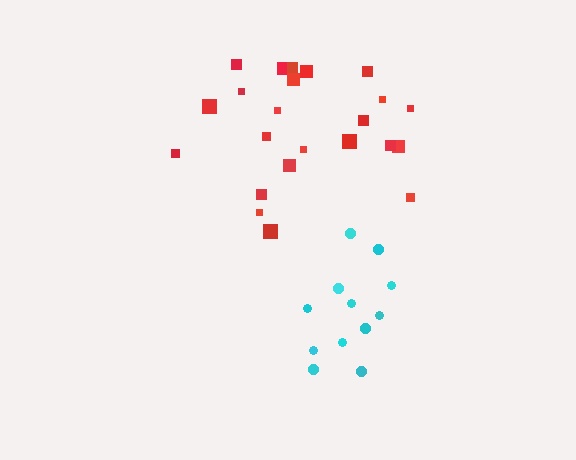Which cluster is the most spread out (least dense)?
Cyan.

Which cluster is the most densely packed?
Red.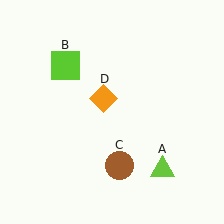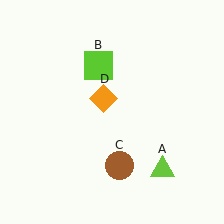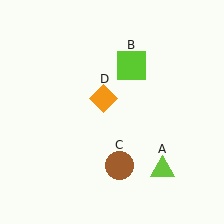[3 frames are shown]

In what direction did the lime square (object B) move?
The lime square (object B) moved right.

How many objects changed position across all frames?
1 object changed position: lime square (object B).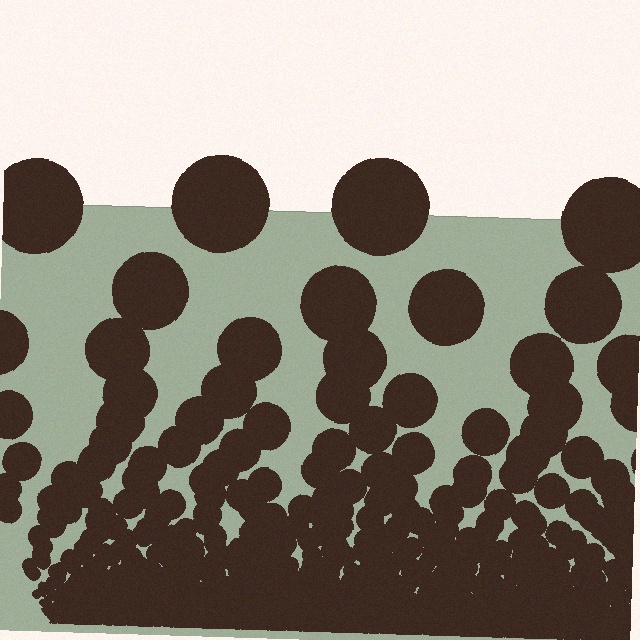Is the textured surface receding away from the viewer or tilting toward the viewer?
The surface appears to tilt toward the viewer. Texture elements get larger and sparser toward the top.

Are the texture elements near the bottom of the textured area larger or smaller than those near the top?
Smaller. The gradient is inverted — elements near the bottom are smaller and denser.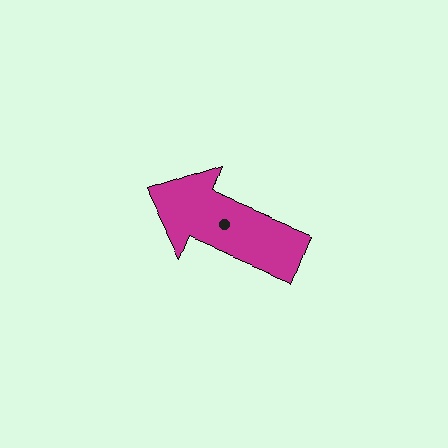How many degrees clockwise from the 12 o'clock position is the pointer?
Approximately 292 degrees.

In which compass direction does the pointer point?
West.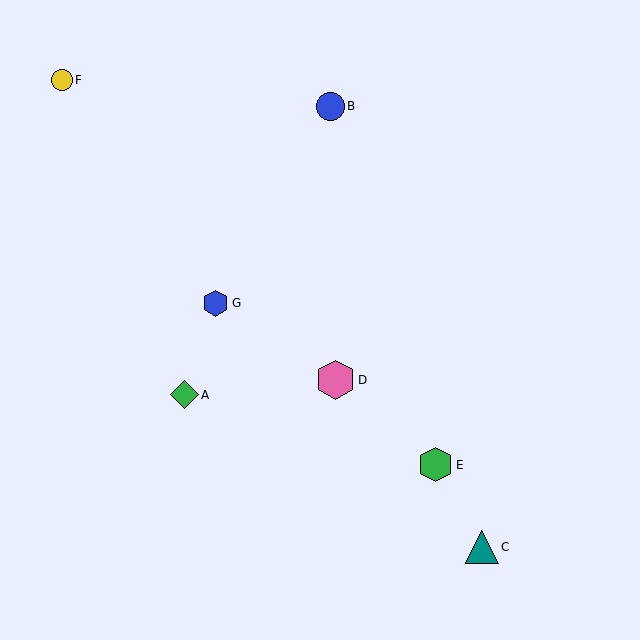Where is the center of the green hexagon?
The center of the green hexagon is at (435, 465).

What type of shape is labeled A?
Shape A is a green diamond.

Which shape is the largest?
The pink hexagon (labeled D) is the largest.